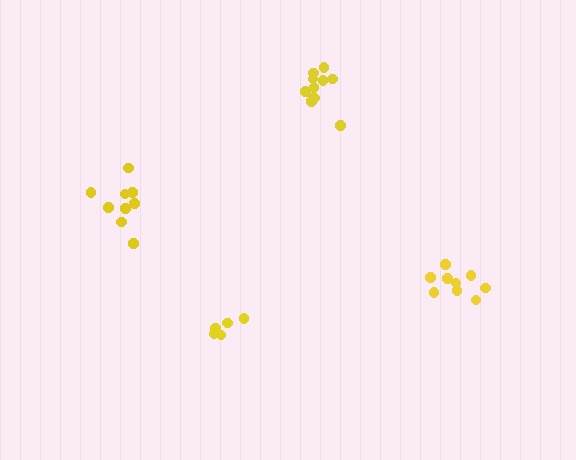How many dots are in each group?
Group 1: 9 dots, Group 2: 11 dots, Group 3: 9 dots, Group 4: 5 dots (34 total).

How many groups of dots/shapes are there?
There are 4 groups.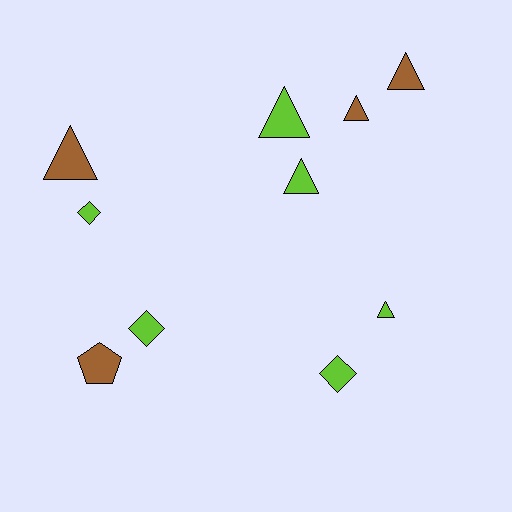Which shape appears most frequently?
Triangle, with 6 objects.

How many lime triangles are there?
There are 3 lime triangles.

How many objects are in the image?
There are 10 objects.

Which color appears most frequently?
Lime, with 6 objects.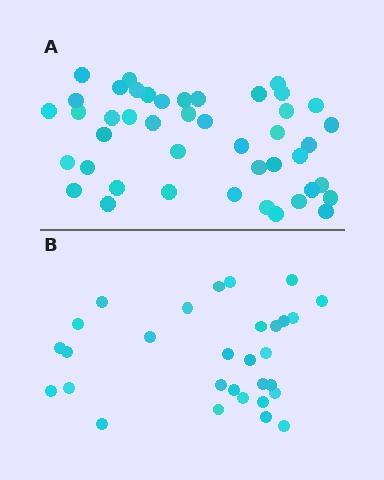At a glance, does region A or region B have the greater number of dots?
Region A (the top region) has more dots.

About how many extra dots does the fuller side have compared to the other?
Region A has approximately 15 more dots than region B.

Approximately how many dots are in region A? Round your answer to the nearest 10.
About 40 dots. (The exact count is 44, which rounds to 40.)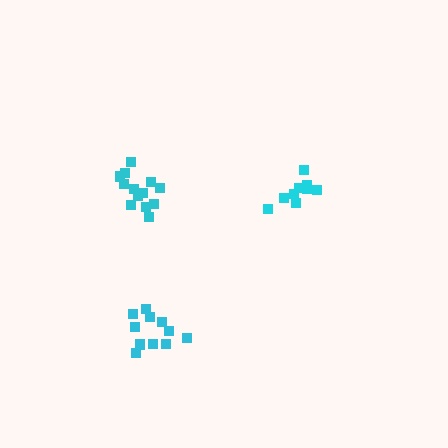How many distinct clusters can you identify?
There are 3 distinct clusters.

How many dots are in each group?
Group 1: 12 dots, Group 2: 9 dots, Group 3: 13 dots (34 total).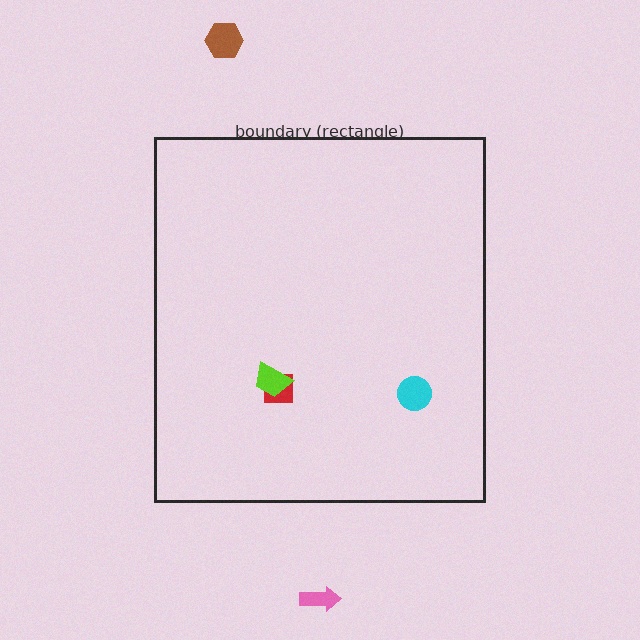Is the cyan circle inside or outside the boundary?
Inside.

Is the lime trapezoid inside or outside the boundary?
Inside.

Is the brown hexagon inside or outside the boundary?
Outside.